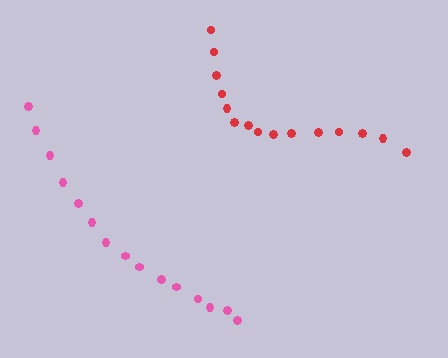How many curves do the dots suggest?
There are 2 distinct paths.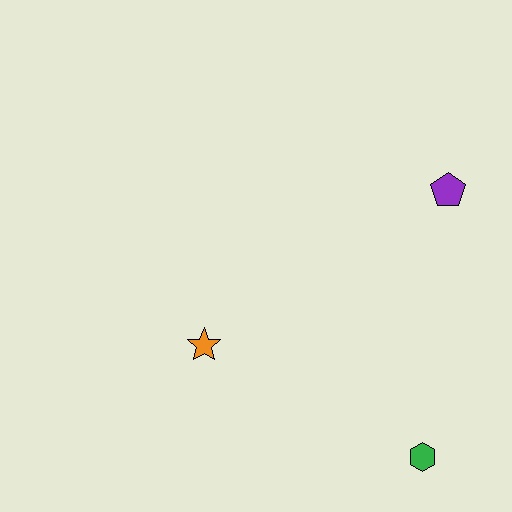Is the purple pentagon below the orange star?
No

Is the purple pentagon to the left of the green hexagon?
No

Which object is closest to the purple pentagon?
The green hexagon is closest to the purple pentagon.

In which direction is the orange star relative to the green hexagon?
The orange star is to the left of the green hexagon.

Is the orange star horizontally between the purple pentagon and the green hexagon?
No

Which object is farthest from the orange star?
The purple pentagon is farthest from the orange star.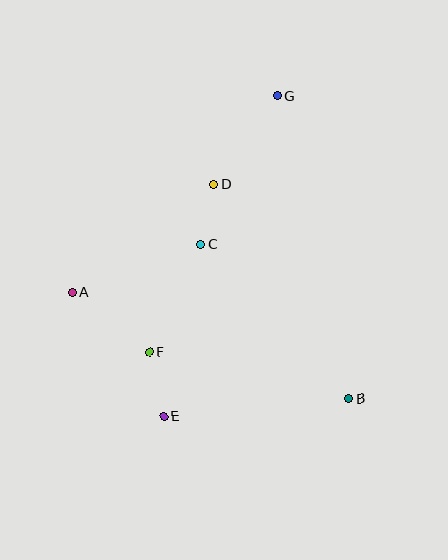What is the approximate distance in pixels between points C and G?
The distance between C and G is approximately 167 pixels.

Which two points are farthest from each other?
Points E and G are farthest from each other.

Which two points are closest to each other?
Points C and D are closest to each other.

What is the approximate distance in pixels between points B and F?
The distance between B and F is approximately 204 pixels.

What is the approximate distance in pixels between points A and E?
The distance between A and E is approximately 154 pixels.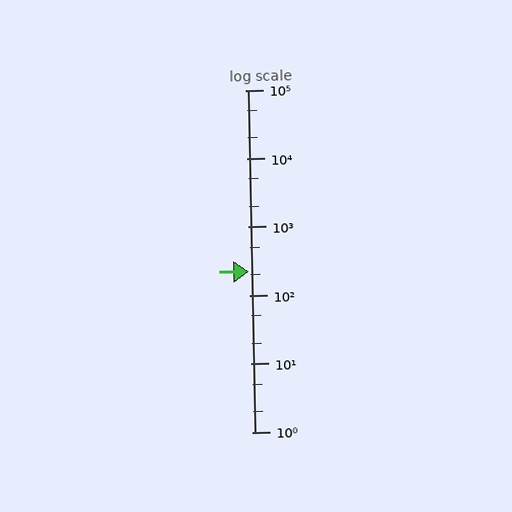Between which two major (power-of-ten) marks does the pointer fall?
The pointer is between 100 and 1000.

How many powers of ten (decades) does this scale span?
The scale spans 5 decades, from 1 to 100000.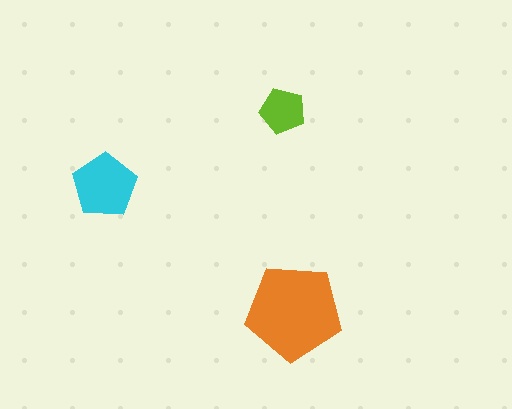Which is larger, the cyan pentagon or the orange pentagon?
The orange one.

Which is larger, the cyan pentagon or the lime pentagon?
The cyan one.